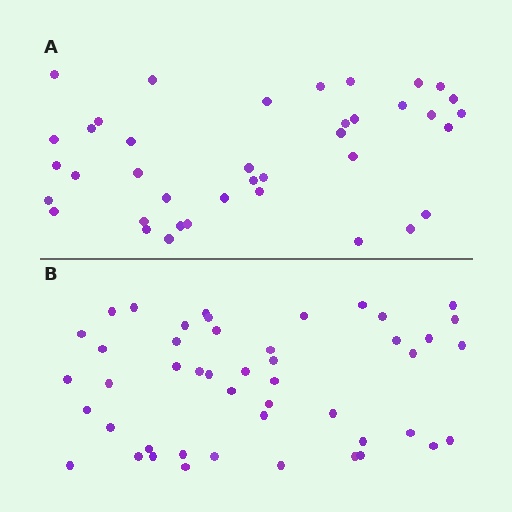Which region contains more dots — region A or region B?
Region B (the bottom region) has more dots.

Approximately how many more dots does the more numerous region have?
Region B has roughly 8 or so more dots than region A.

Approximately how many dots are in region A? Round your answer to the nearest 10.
About 40 dots. (The exact count is 39, which rounds to 40.)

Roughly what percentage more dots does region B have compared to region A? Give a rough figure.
About 20% more.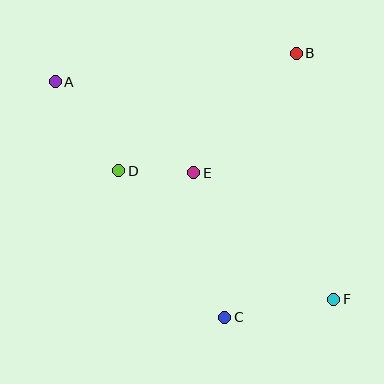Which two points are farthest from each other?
Points A and F are farthest from each other.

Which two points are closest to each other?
Points D and E are closest to each other.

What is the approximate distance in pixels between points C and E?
The distance between C and E is approximately 148 pixels.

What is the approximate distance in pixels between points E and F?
The distance between E and F is approximately 189 pixels.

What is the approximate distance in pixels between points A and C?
The distance between A and C is approximately 290 pixels.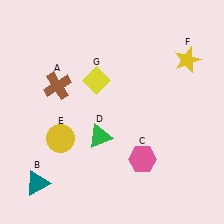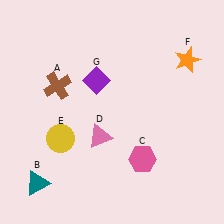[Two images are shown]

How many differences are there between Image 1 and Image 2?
There are 3 differences between the two images.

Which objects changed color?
D changed from green to pink. F changed from yellow to orange. G changed from yellow to purple.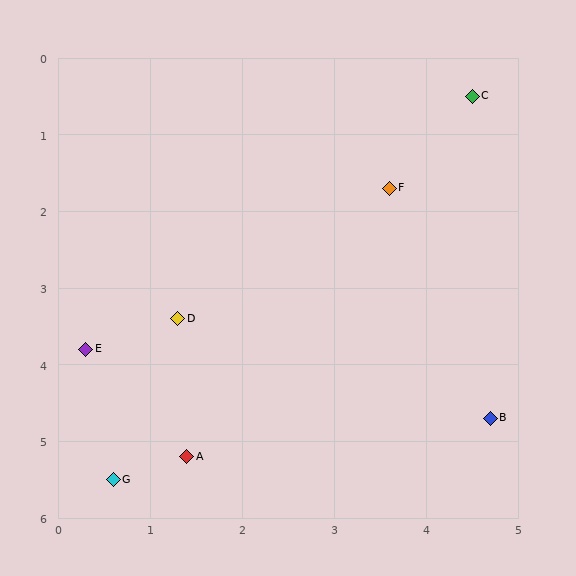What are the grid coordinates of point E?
Point E is at approximately (0.3, 3.8).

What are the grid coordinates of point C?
Point C is at approximately (4.5, 0.5).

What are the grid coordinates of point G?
Point G is at approximately (0.6, 5.5).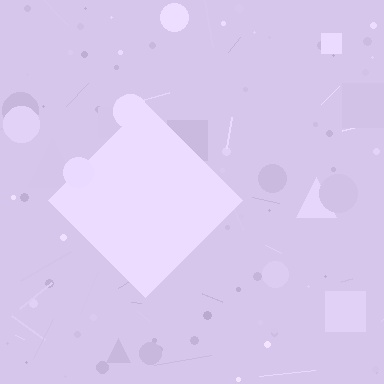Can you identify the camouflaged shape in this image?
The camouflaged shape is a diamond.